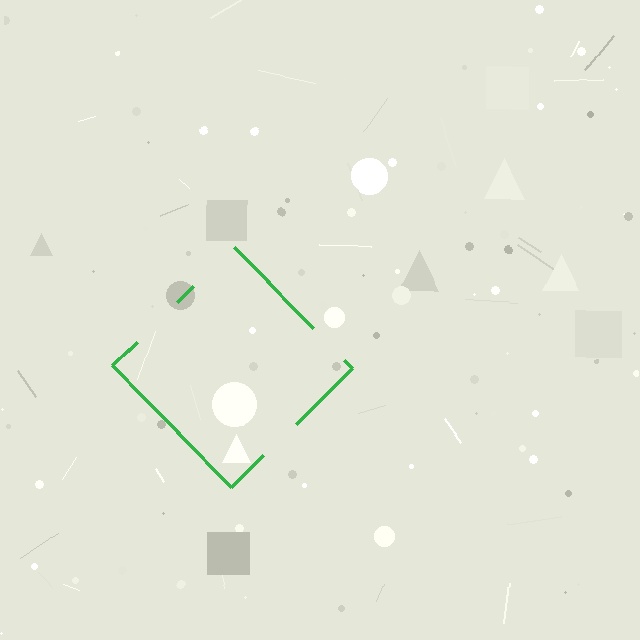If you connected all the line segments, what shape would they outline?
They would outline a diamond.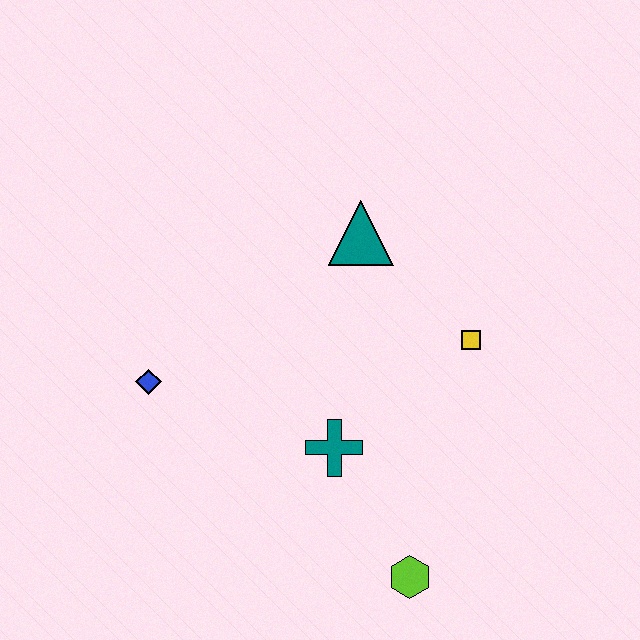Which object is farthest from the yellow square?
The blue diamond is farthest from the yellow square.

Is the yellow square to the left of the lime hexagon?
No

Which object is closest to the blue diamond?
The teal cross is closest to the blue diamond.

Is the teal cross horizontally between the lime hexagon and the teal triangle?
No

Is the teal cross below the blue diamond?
Yes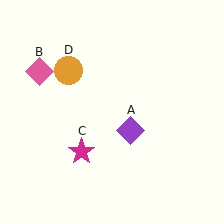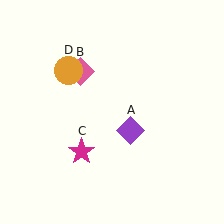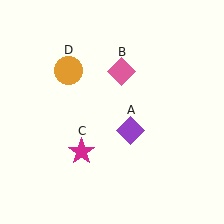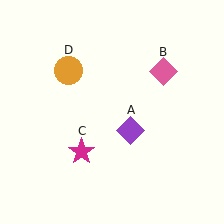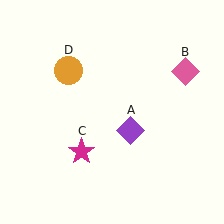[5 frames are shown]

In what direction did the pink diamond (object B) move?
The pink diamond (object B) moved right.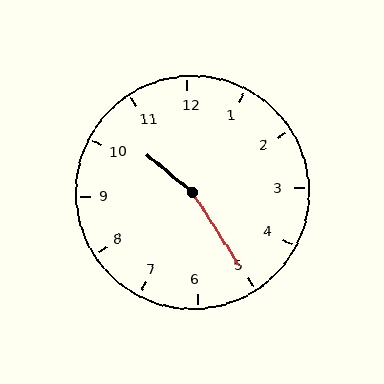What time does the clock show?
10:25.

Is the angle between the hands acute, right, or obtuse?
It is obtuse.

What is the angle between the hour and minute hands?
Approximately 162 degrees.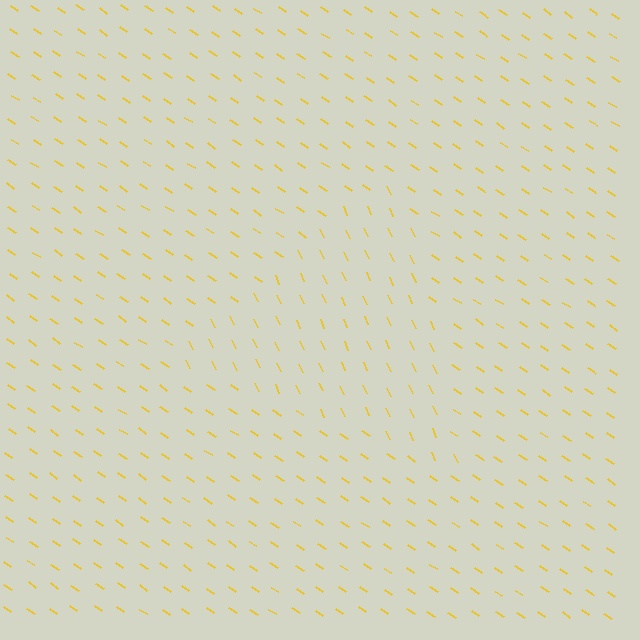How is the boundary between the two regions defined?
The boundary is defined purely by a change in line orientation (approximately 31 degrees difference). All lines are the same color and thickness.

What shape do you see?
I see a triangle.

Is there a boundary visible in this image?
Yes, there is a texture boundary formed by a change in line orientation.